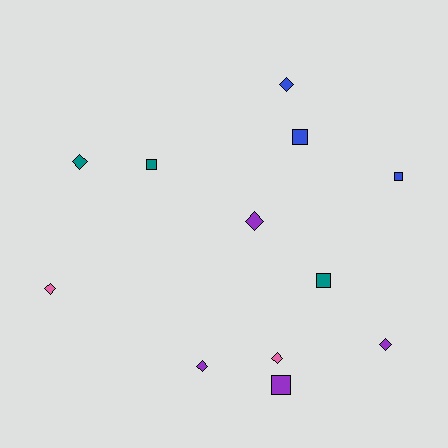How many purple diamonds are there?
There are 3 purple diamonds.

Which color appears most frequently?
Purple, with 4 objects.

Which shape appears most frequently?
Diamond, with 7 objects.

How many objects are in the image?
There are 12 objects.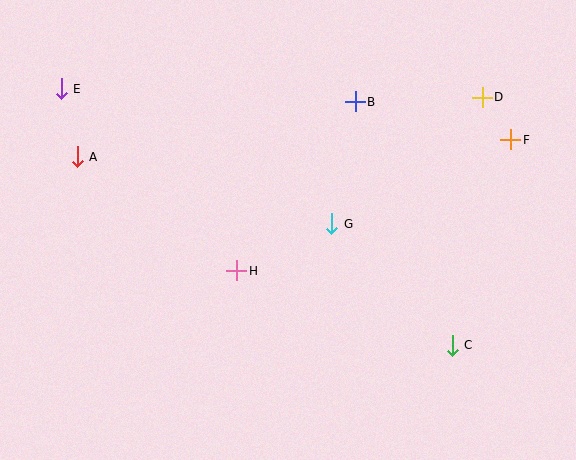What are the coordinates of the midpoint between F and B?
The midpoint between F and B is at (433, 121).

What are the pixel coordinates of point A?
Point A is at (77, 157).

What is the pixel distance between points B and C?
The distance between B and C is 262 pixels.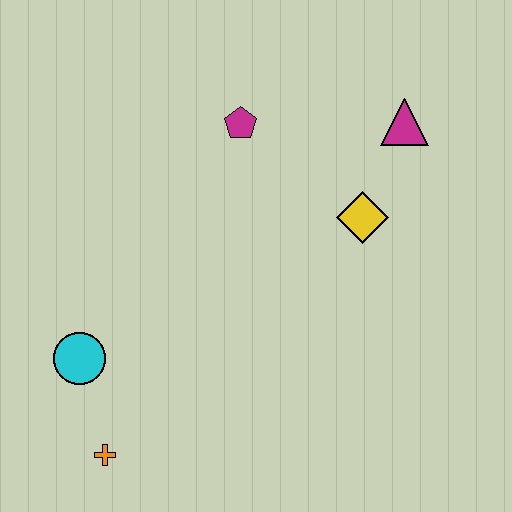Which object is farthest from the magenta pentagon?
The orange cross is farthest from the magenta pentagon.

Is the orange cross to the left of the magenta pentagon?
Yes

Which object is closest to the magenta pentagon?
The yellow diamond is closest to the magenta pentagon.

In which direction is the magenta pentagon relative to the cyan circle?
The magenta pentagon is above the cyan circle.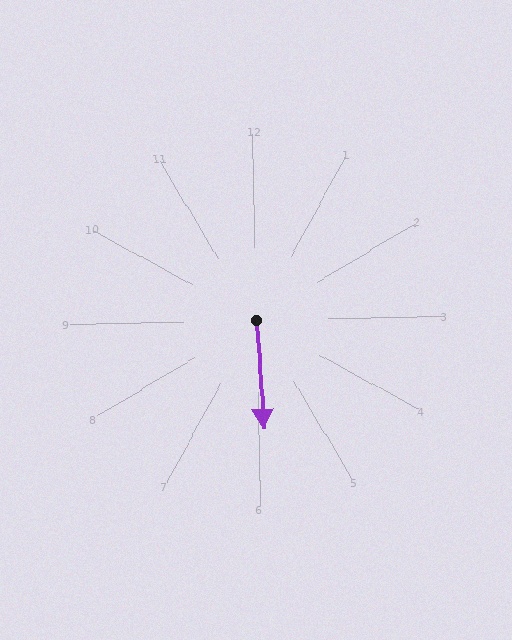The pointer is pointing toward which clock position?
Roughly 6 o'clock.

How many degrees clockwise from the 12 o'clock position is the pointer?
Approximately 177 degrees.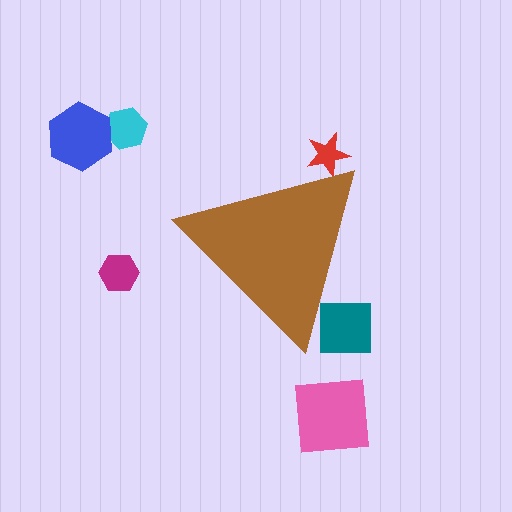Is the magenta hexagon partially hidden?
No, the magenta hexagon is fully visible.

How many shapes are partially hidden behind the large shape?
2 shapes are partially hidden.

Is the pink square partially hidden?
No, the pink square is fully visible.